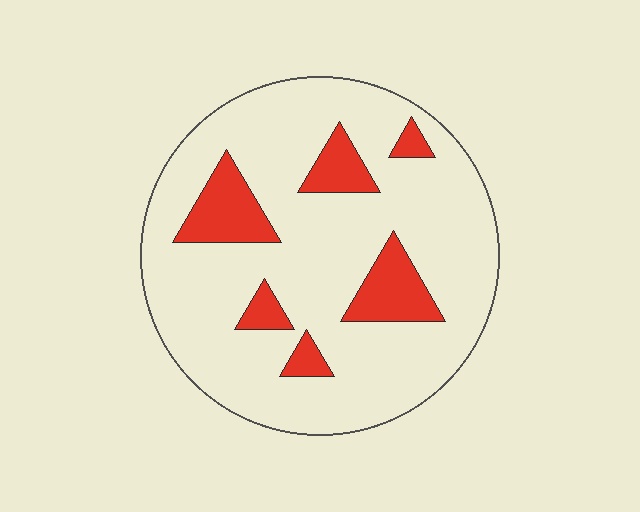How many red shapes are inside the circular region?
6.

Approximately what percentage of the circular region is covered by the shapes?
Approximately 15%.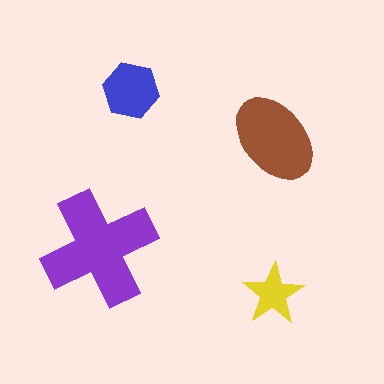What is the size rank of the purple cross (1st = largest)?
1st.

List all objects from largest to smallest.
The purple cross, the brown ellipse, the blue hexagon, the yellow star.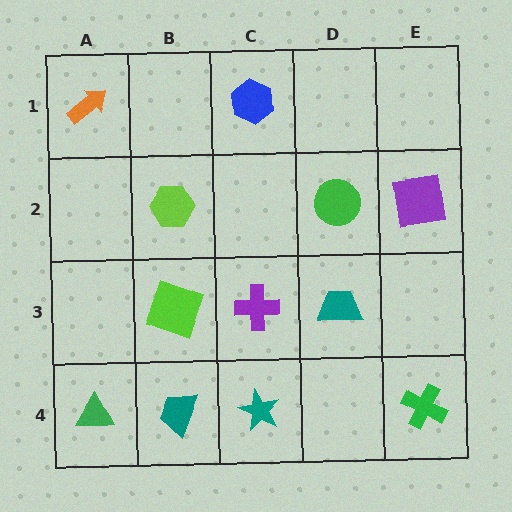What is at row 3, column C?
A purple cross.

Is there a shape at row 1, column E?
No, that cell is empty.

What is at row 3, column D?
A teal trapezoid.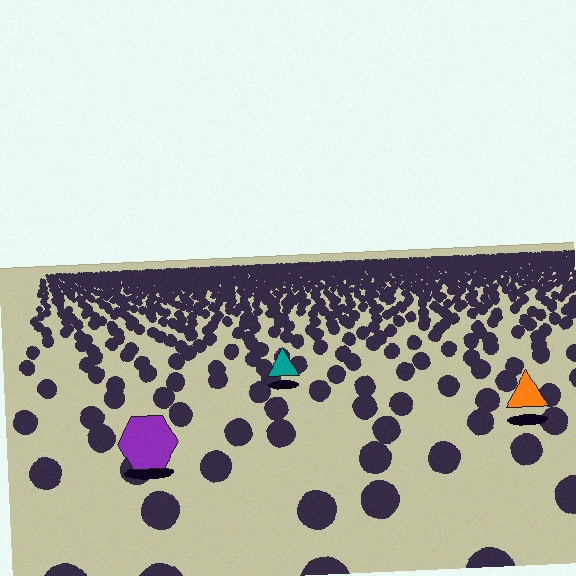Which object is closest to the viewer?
The purple hexagon is closest. The texture marks near it are larger and more spread out.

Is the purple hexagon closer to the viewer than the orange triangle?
Yes. The purple hexagon is closer — you can tell from the texture gradient: the ground texture is coarser near it.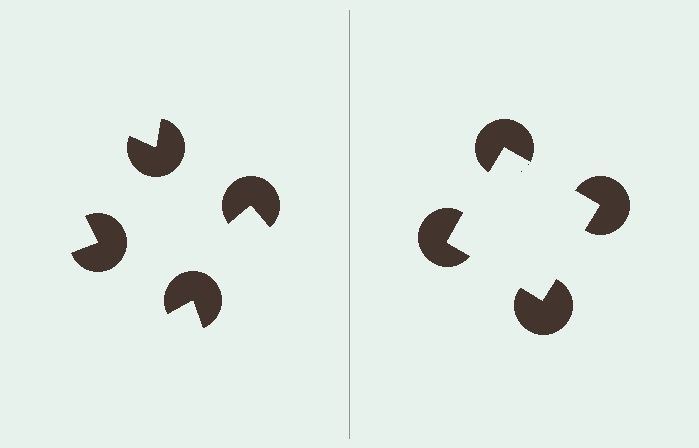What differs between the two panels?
The pac-man discs are positioned identically on both sides; only the wedge orientations differ. On the right they align to a square; on the left they are misaligned.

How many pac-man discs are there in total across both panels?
8 — 4 on each side.